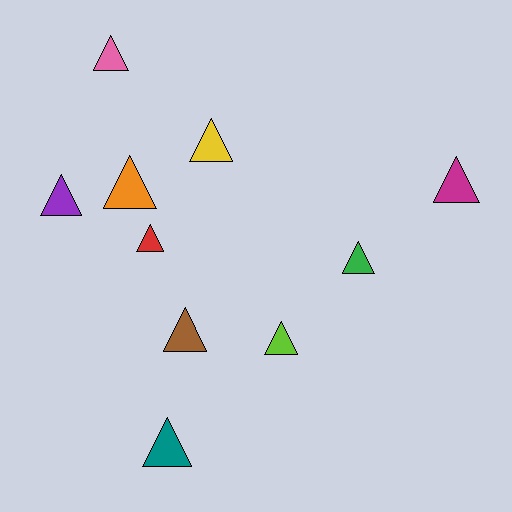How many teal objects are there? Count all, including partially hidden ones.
There is 1 teal object.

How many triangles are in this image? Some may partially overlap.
There are 10 triangles.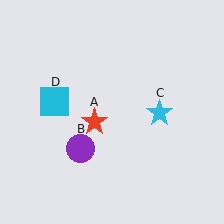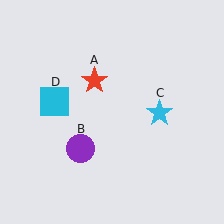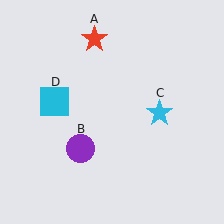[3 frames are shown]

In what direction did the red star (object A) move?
The red star (object A) moved up.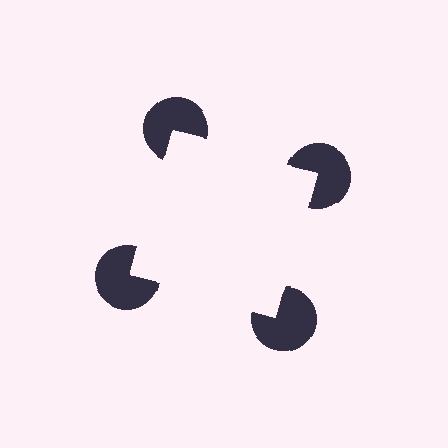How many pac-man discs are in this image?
There are 4 — one at each vertex of the illusory square.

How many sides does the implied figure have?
4 sides.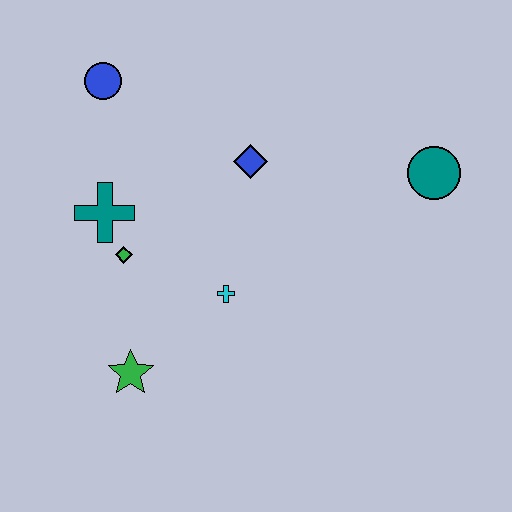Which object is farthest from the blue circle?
The teal circle is farthest from the blue circle.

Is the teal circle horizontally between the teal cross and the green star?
No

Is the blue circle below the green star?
No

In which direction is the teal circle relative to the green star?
The teal circle is to the right of the green star.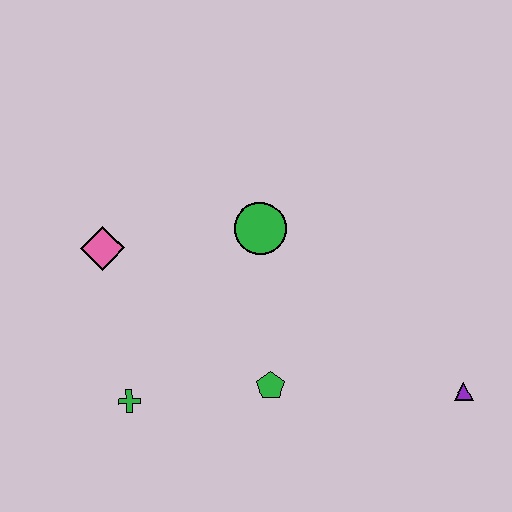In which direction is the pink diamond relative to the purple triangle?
The pink diamond is to the left of the purple triangle.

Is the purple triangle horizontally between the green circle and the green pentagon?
No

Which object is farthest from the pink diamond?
The purple triangle is farthest from the pink diamond.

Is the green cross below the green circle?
Yes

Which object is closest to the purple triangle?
The green pentagon is closest to the purple triangle.